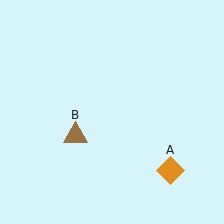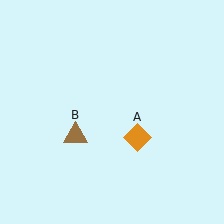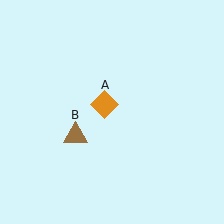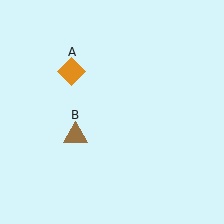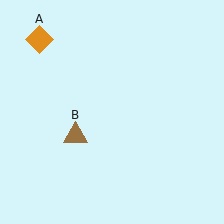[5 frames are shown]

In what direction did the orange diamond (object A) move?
The orange diamond (object A) moved up and to the left.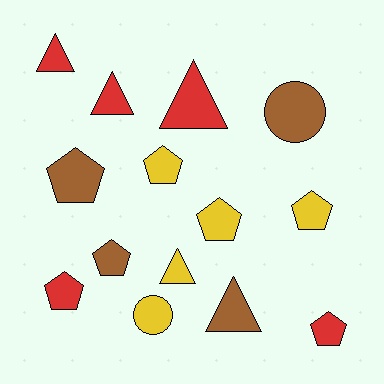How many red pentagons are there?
There are 2 red pentagons.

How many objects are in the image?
There are 14 objects.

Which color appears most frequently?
Red, with 5 objects.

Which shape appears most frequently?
Pentagon, with 7 objects.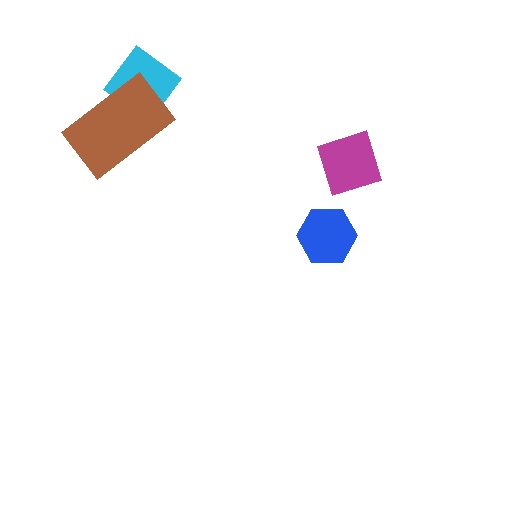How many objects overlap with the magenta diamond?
0 objects overlap with the magenta diamond.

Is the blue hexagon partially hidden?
No, no other shape covers it.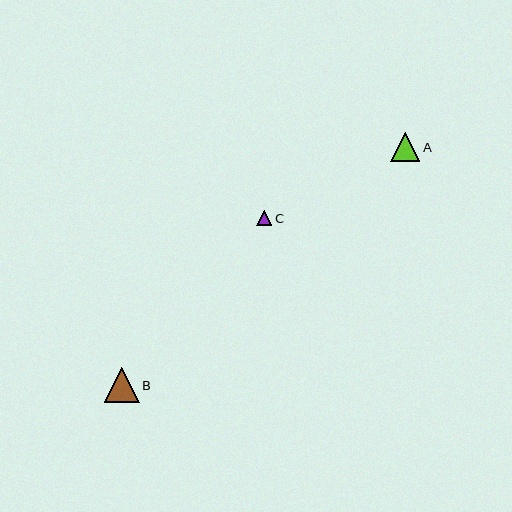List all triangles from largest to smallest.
From largest to smallest: B, A, C.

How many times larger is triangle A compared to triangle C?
Triangle A is approximately 1.9 times the size of triangle C.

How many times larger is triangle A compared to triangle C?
Triangle A is approximately 1.9 times the size of triangle C.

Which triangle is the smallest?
Triangle C is the smallest with a size of approximately 16 pixels.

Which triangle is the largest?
Triangle B is the largest with a size of approximately 35 pixels.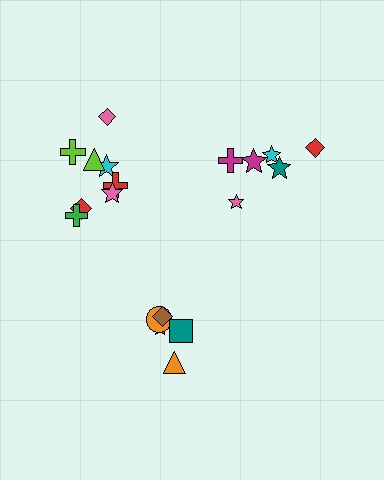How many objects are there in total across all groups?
There are 19 objects.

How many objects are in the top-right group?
There are 6 objects.